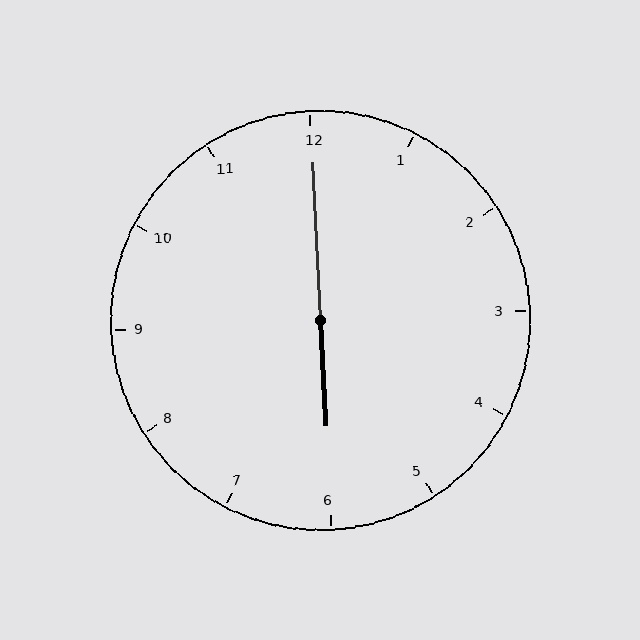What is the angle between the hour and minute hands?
Approximately 180 degrees.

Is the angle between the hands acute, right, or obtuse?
It is obtuse.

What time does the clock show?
6:00.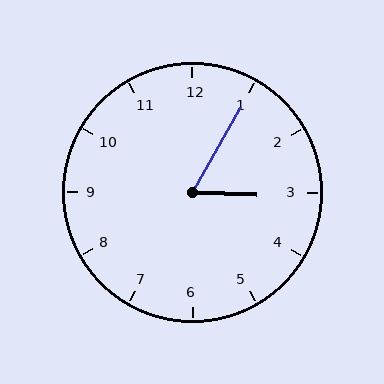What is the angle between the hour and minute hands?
Approximately 62 degrees.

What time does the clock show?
3:05.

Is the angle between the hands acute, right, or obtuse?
It is acute.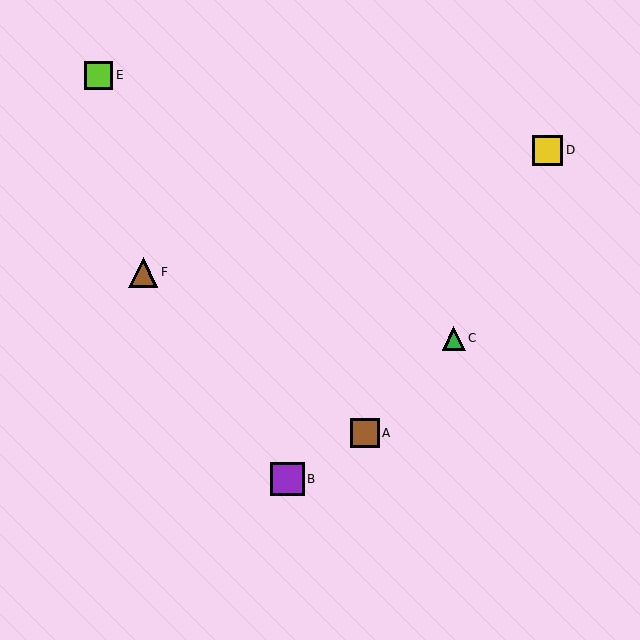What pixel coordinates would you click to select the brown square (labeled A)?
Click at (365, 433) to select the brown square A.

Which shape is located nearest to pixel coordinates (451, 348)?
The green triangle (labeled C) at (454, 338) is nearest to that location.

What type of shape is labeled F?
Shape F is a brown triangle.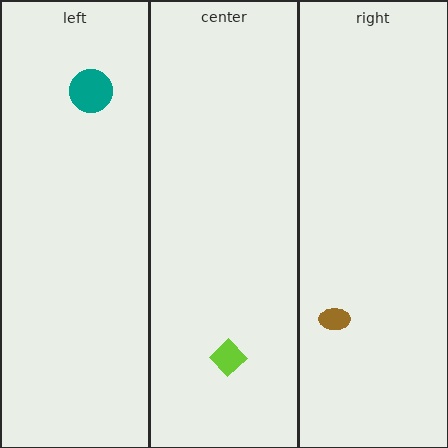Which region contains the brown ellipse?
The right region.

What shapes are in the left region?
The teal circle.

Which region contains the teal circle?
The left region.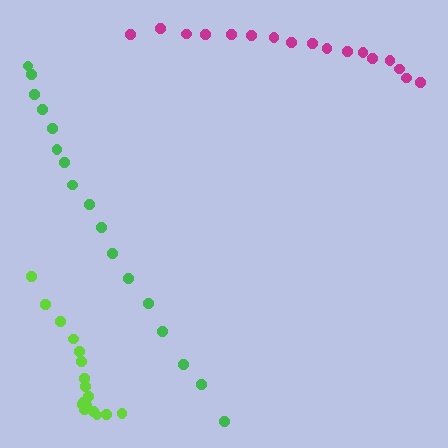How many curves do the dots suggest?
There are 3 distinct paths.